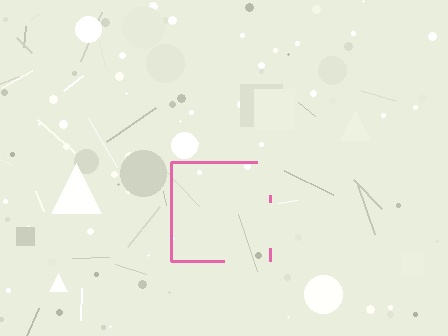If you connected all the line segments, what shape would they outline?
They would outline a square.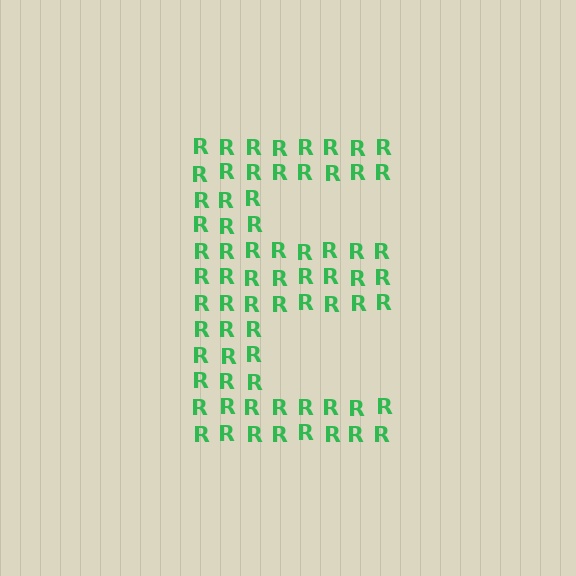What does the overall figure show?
The overall figure shows the letter E.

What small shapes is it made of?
It is made of small letter R's.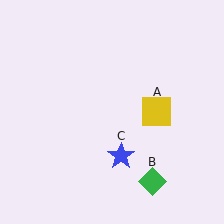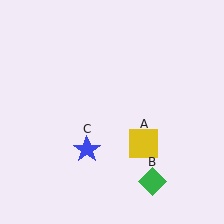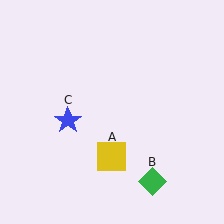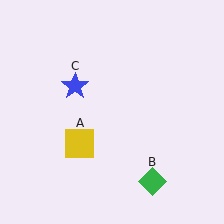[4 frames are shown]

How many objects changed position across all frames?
2 objects changed position: yellow square (object A), blue star (object C).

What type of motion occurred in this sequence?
The yellow square (object A), blue star (object C) rotated clockwise around the center of the scene.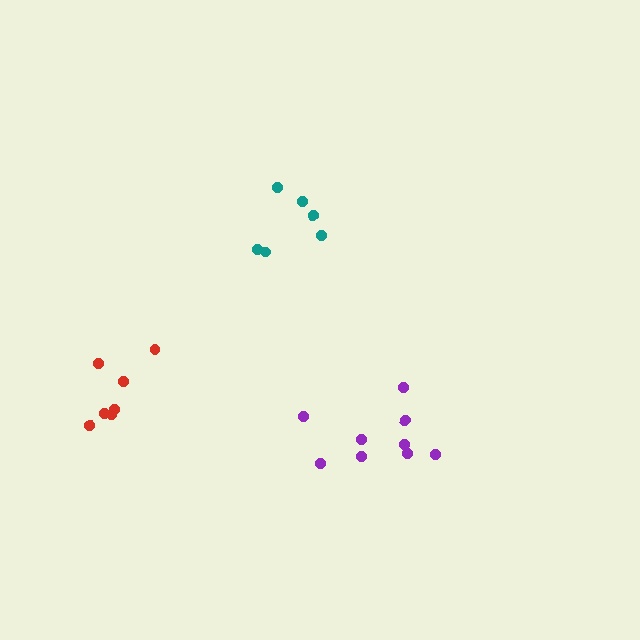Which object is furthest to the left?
The red cluster is leftmost.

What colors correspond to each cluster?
The clusters are colored: purple, red, teal.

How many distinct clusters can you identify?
There are 3 distinct clusters.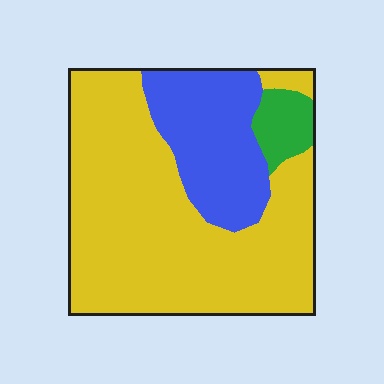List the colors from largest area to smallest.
From largest to smallest: yellow, blue, green.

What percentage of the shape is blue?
Blue covers roughly 25% of the shape.